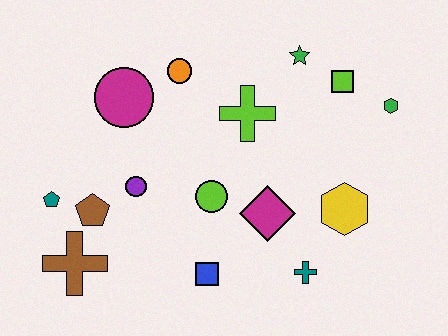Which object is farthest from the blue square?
The green hexagon is farthest from the blue square.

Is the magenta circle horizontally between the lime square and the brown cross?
Yes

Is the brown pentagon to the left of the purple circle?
Yes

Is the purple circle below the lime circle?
No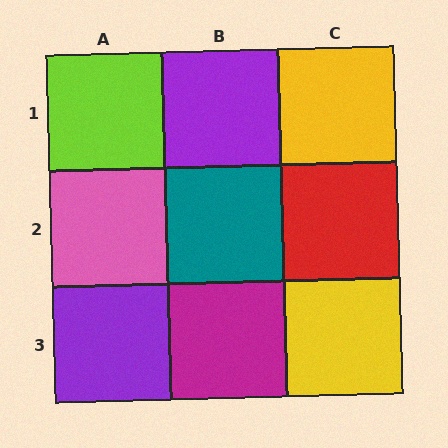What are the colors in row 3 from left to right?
Purple, magenta, yellow.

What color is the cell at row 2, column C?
Red.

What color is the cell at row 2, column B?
Teal.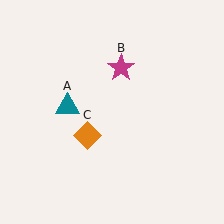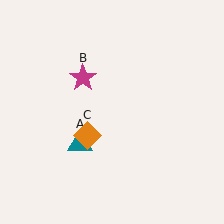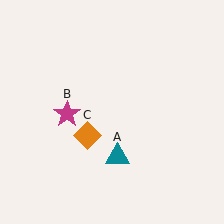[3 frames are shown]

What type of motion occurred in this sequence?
The teal triangle (object A), magenta star (object B) rotated counterclockwise around the center of the scene.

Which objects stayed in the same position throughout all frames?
Orange diamond (object C) remained stationary.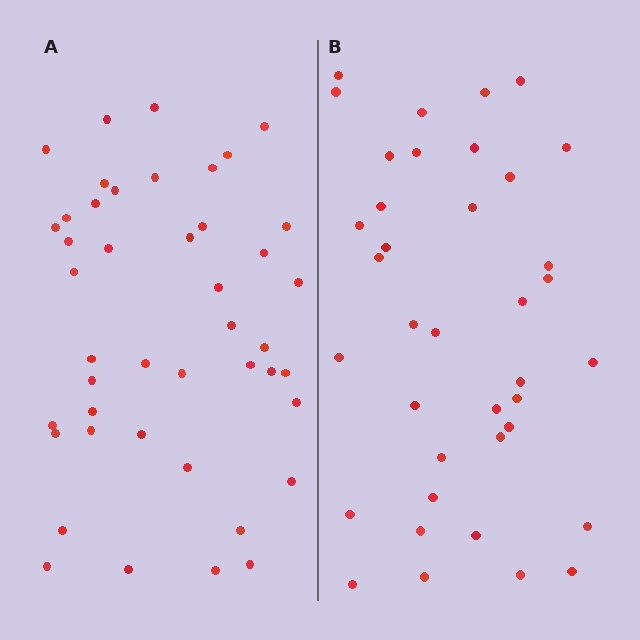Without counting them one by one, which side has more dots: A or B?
Region A (the left region) has more dots.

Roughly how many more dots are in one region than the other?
Region A has about 6 more dots than region B.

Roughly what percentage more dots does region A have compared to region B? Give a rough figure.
About 15% more.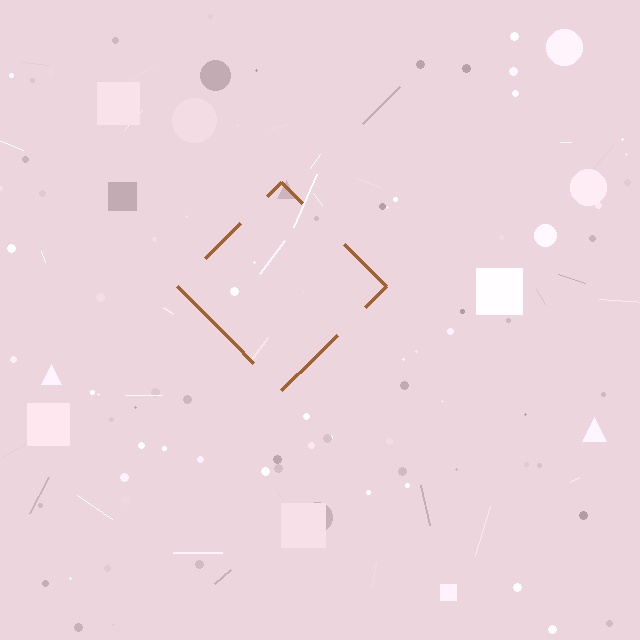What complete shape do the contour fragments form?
The contour fragments form a diamond.